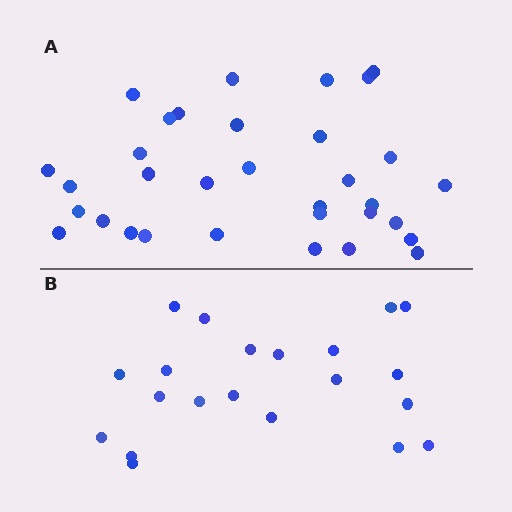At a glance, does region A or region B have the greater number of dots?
Region A (the top region) has more dots.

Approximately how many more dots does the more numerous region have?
Region A has roughly 12 or so more dots than region B.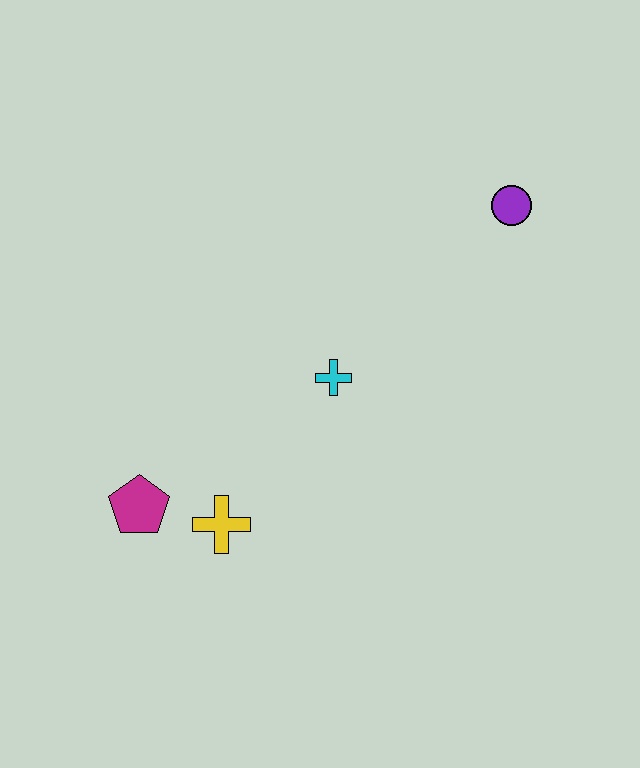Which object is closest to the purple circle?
The cyan cross is closest to the purple circle.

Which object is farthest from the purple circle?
The magenta pentagon is farthest from the purple circle.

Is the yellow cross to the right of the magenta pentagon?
Yes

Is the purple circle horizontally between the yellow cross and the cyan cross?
No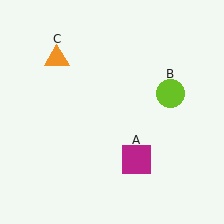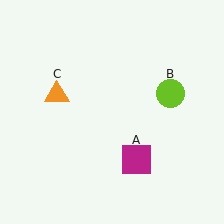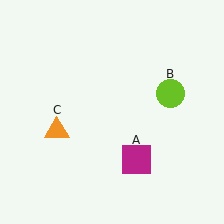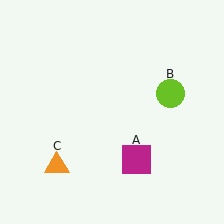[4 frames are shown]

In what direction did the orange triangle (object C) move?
The orange triangle (object C) moved down.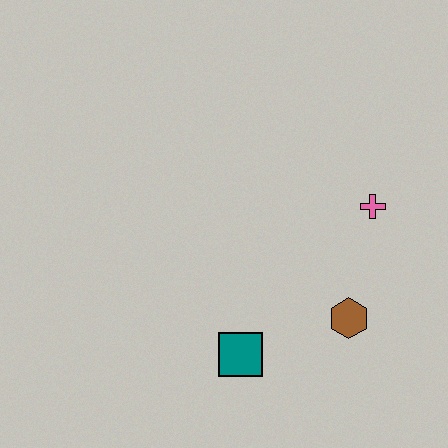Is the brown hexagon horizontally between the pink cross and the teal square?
Yes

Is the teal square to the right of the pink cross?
No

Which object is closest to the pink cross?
The brown hexagon is closest to the pink cross.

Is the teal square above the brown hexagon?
No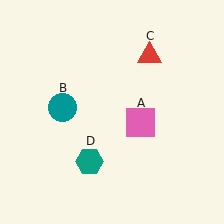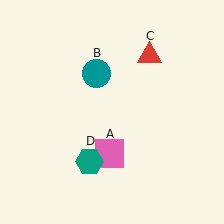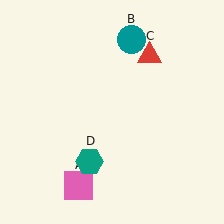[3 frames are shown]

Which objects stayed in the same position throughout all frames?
Red triangle (object C) and teal hexagon (object D) remained stationary.